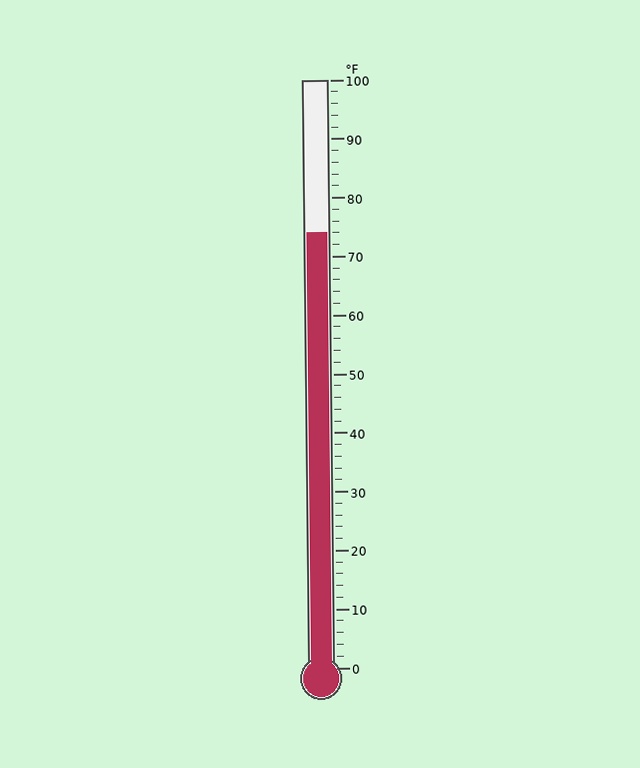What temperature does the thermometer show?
The thermometer shows approximately 74°F.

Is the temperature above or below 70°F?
The temperature is above 70°F.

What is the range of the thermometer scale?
The thermometer scale ranges from 0°F to 100°F.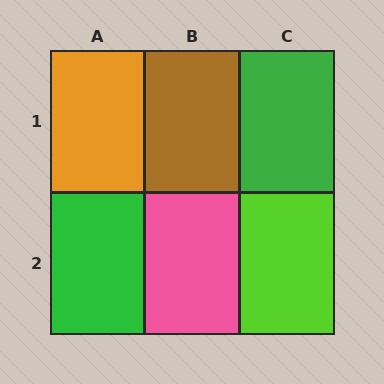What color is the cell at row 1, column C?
Green.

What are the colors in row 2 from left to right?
Green, pink, lime.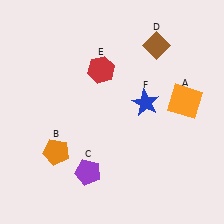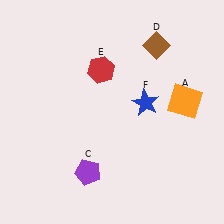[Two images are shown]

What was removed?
The orange pentagon (B) was removed in Image 2.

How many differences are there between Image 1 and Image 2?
There is 1 difference between the two images.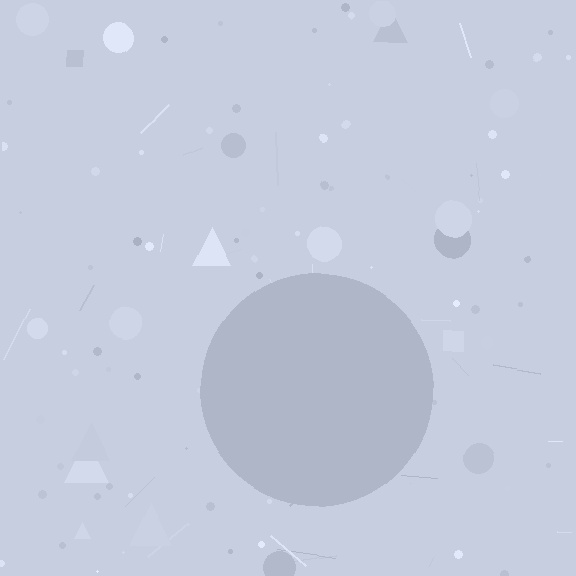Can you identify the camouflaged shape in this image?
The camouflaged shape is a circle.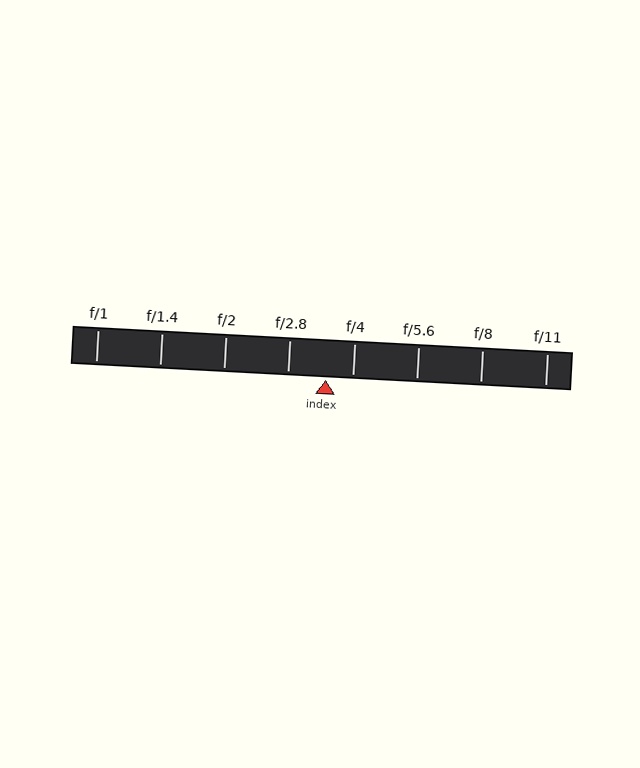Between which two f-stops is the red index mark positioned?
The index mark is between f/2.8 and f/4.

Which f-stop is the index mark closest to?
The index mark is closest to f/4.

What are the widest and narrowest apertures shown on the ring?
The widest aperture shown is f/1 and the narrowest is f/11.